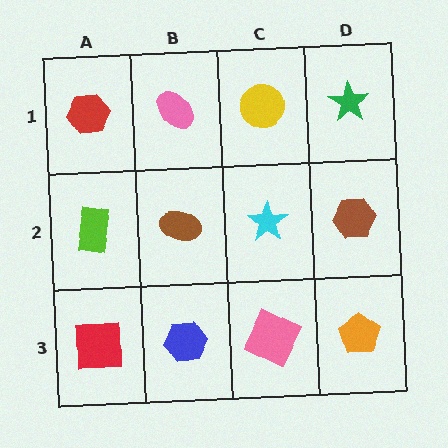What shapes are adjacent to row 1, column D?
A brown hexagon (row 2, column D), a yellow circle (row 1, column C).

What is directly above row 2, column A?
A red hexagon.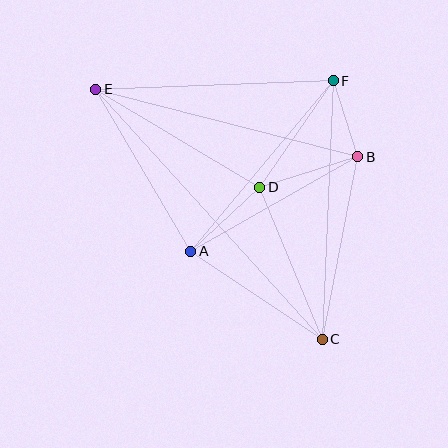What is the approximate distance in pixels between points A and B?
The distance between A and B is approximately 192 pixels.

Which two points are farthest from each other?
Points C and E are farthest from each other.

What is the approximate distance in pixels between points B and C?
The distance between B and C is approximately 186 pixels.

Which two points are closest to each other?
Points B and F are closest to each other.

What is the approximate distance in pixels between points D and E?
The distance between D and E is approximately 191 pixels.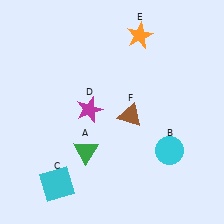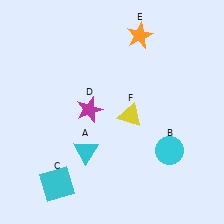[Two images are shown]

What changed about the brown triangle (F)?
In Image 1, F is brown. In Image 2, it changed to yellow.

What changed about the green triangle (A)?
In Image 1, A is green. In Image 2, it changed to cyan.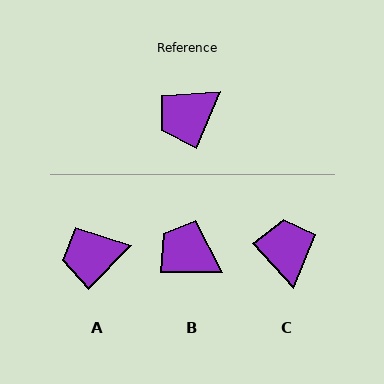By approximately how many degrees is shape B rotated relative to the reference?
Approximately 67 degrees clockwise.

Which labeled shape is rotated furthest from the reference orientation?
C, about 116 degrees away.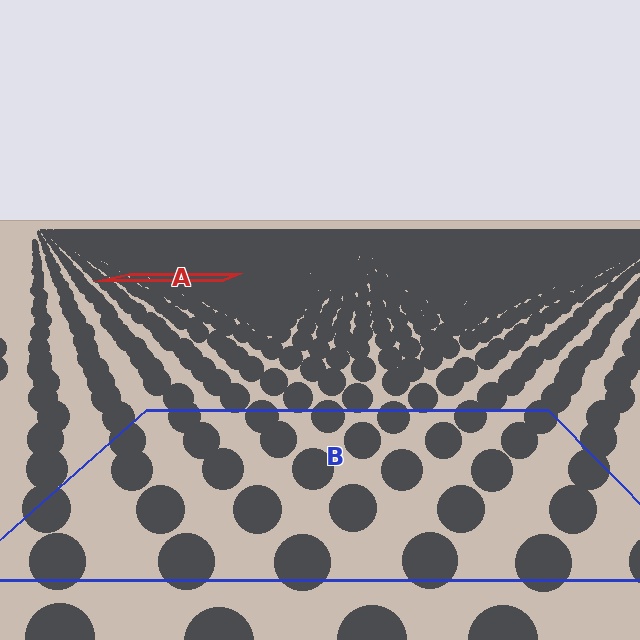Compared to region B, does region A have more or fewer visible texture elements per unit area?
Region A has more texture elements per unit area — they are packed more densely because it is farther away.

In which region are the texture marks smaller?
The texture marks are smaller in region A, because it is farther away.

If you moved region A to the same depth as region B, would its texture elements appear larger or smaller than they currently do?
They would appear larger. At a closer depth, the same texture elements are projected at a bigger on-screen size.